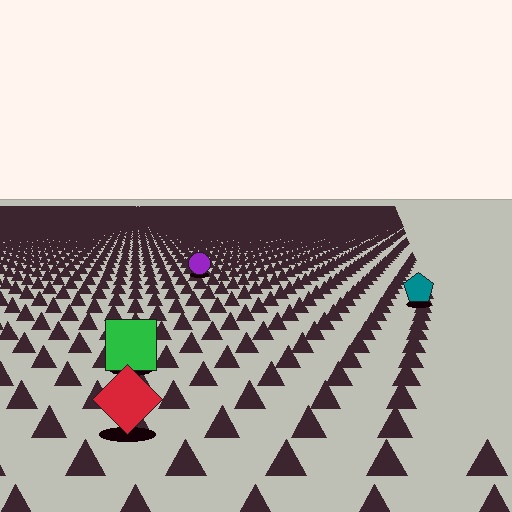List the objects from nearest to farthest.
From nearest to farthest: the red diamond, the green square, the teal pentagon, the purple circle.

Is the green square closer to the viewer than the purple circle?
Yes. The green square is closer — you can tell from the texture gradient: the ground texture is coarser near it.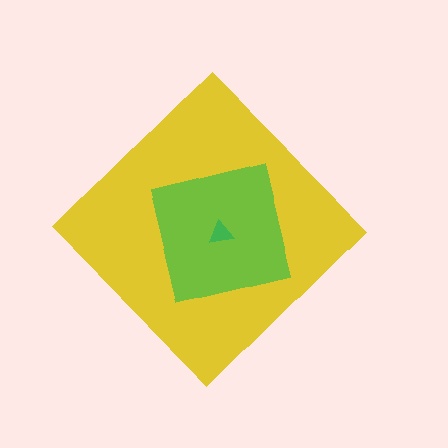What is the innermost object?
The green triangle.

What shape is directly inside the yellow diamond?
The lime square.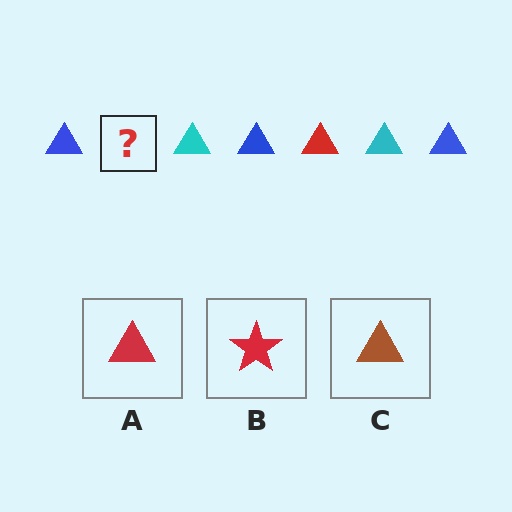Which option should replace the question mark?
Option A.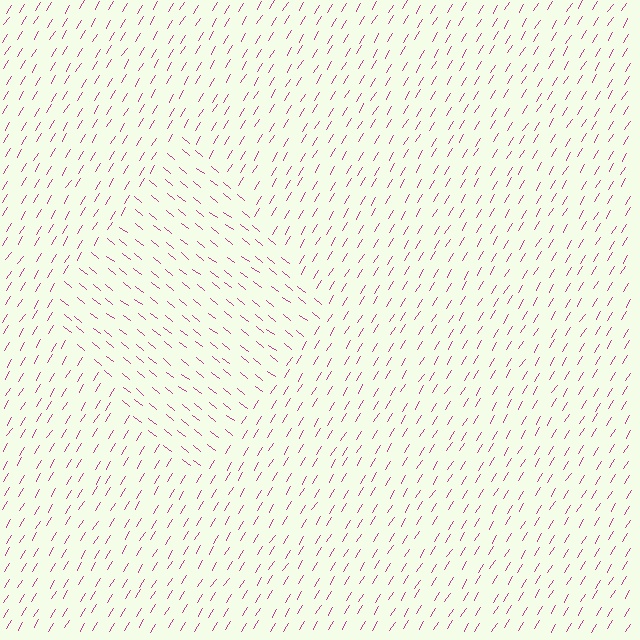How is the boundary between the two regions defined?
The boundary is defined purely by a change in line orientation (approximately 83 degrees difference). All lines are the same color and thickness.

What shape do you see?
I see a diamond.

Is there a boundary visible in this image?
Yes, there is a texture boundary formed by a change in line orientation.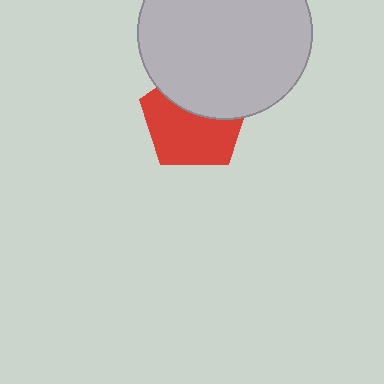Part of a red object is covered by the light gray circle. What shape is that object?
It is a pentagon.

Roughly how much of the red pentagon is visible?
About half of it is visible (roughly 60%).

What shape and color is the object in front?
The object in front is a light gray circle.